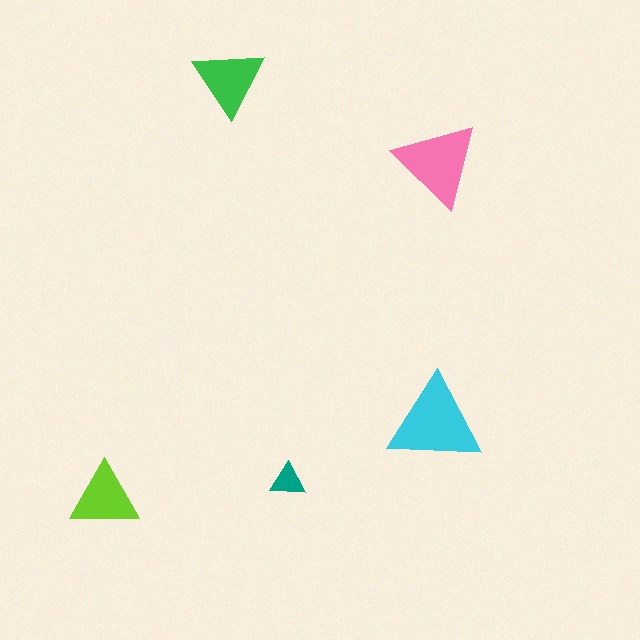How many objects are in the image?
There are 5 objects in the image.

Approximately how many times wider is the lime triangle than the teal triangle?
About 2 times wider.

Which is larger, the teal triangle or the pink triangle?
The pink one.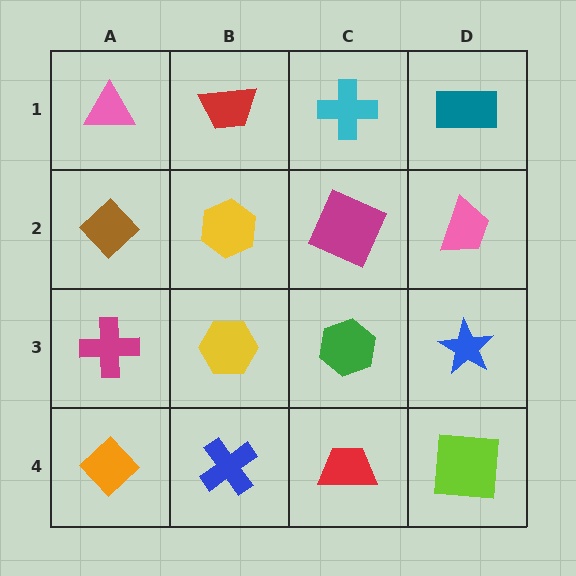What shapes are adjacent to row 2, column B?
A red trapezoid (row 1, column B), a yellow hexagon (row 3, column B), a brown diamond (row 2, column A), a magenta square (row 2, column C).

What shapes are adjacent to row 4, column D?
A blue star (row 3, column D), a red trapezoid (row 4, column C).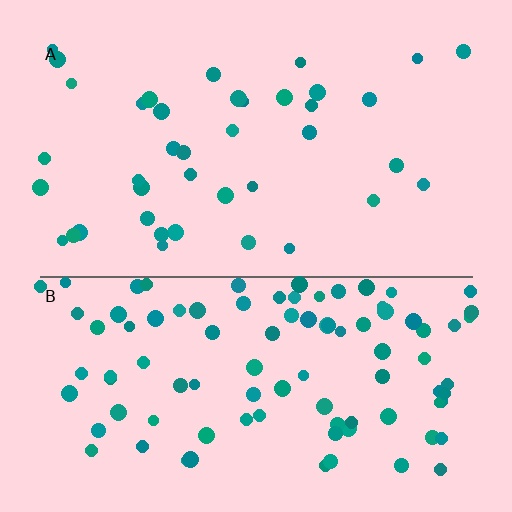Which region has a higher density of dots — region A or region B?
B (the bottom).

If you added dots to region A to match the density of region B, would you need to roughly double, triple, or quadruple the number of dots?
Approximately double.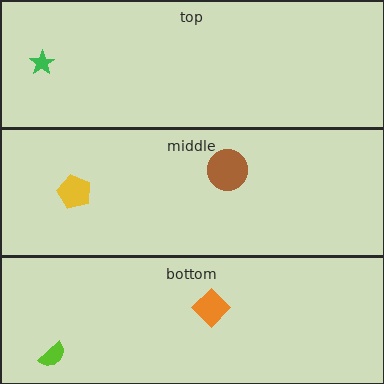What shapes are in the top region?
The green star.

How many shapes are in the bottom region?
2.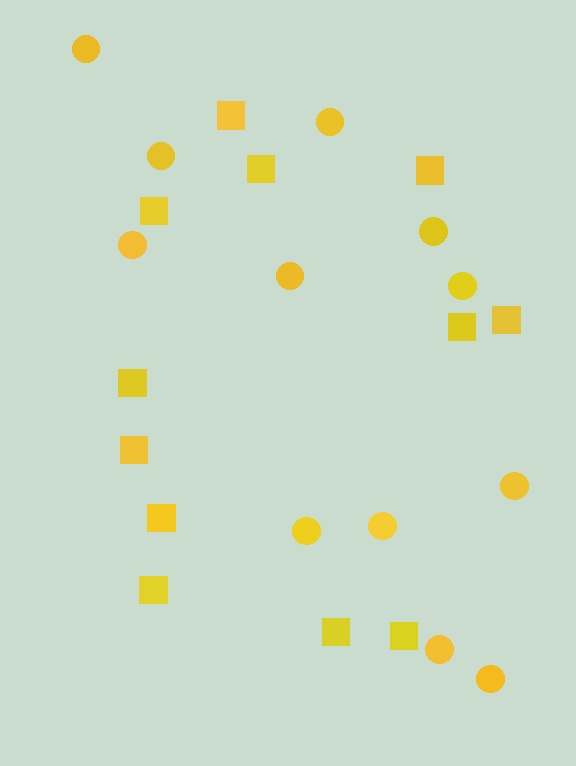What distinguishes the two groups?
There are 2 groups: one group of circles (12) and one group of squares (12).